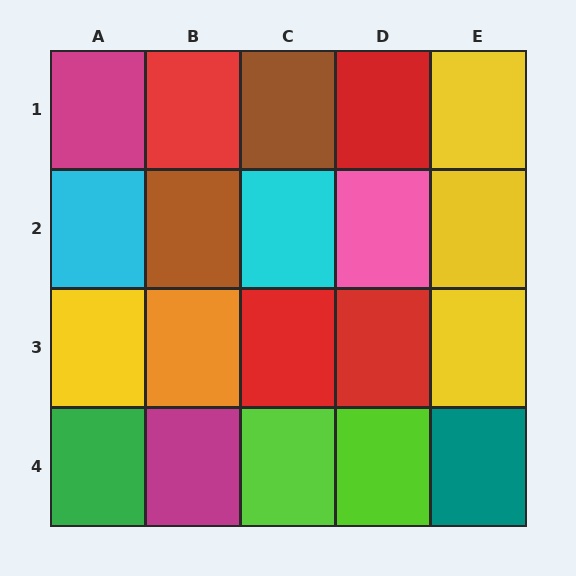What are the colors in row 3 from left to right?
Yellow, orange, red, red, yellow.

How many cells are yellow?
4 cells are yellow.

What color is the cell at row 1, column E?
Yellow.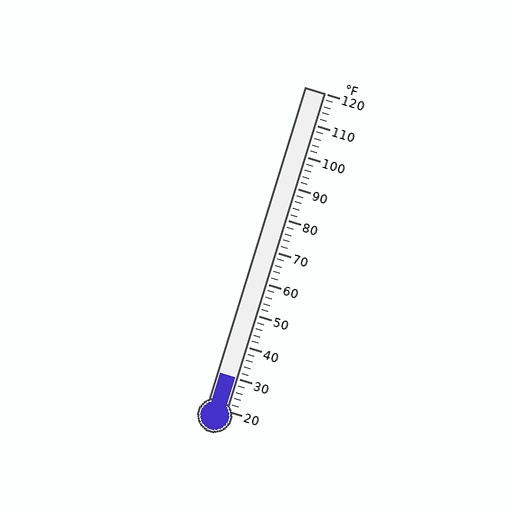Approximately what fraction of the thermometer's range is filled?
The thermometer is filled to approximately 10% of its range.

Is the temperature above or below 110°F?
The temperature is below 110°F.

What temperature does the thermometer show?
The thermometer shows approximately 30°F.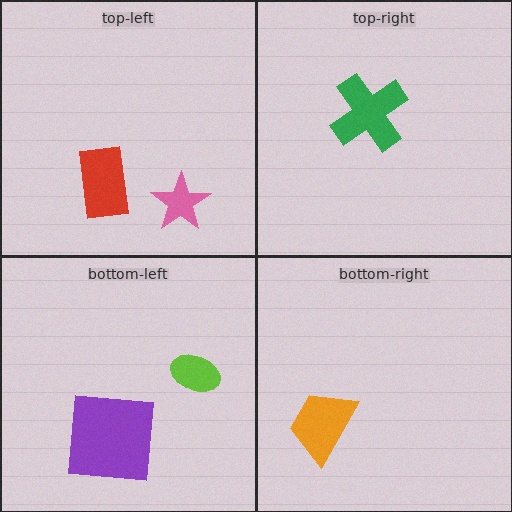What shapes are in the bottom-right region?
The orange trapezoid.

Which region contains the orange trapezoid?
The bottom-right region.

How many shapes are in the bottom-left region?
2.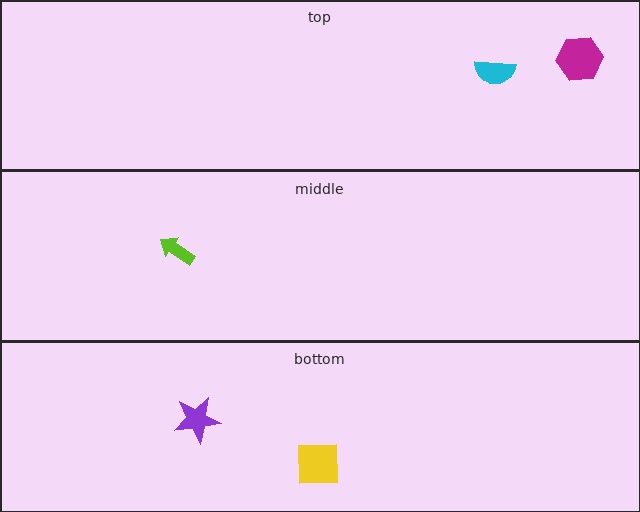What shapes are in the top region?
The magenta hexagon, the cyan semicircle.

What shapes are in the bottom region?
The yellow square, the purple star.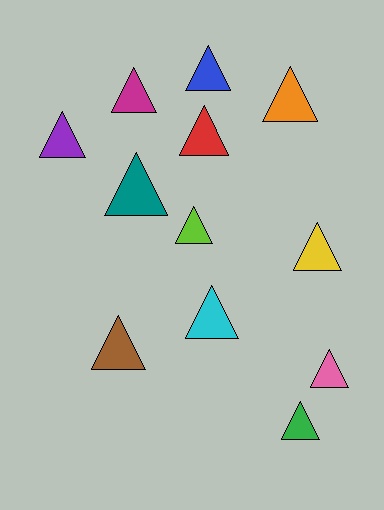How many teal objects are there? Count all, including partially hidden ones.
There is 1 teal object.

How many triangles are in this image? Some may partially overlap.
There are 12 triangles.